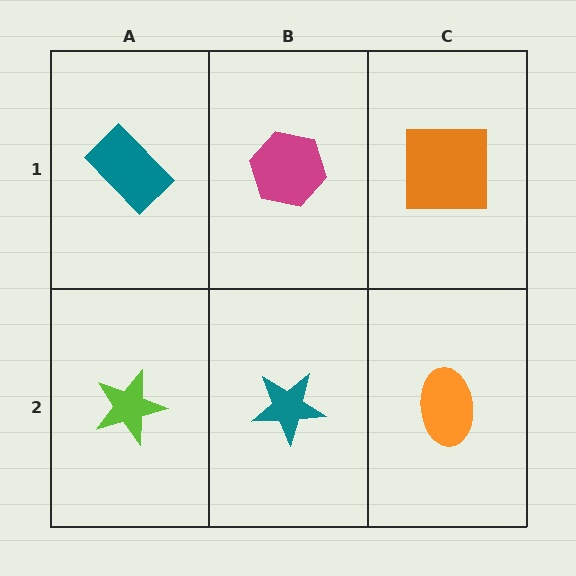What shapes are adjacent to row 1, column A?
A lime star (row 2, column A), a magenta hexagon (row 1, column B).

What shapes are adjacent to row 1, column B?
A teal star (row 2, column B), a teal rectangle (row 1, column A), an orange square (row 1, column C).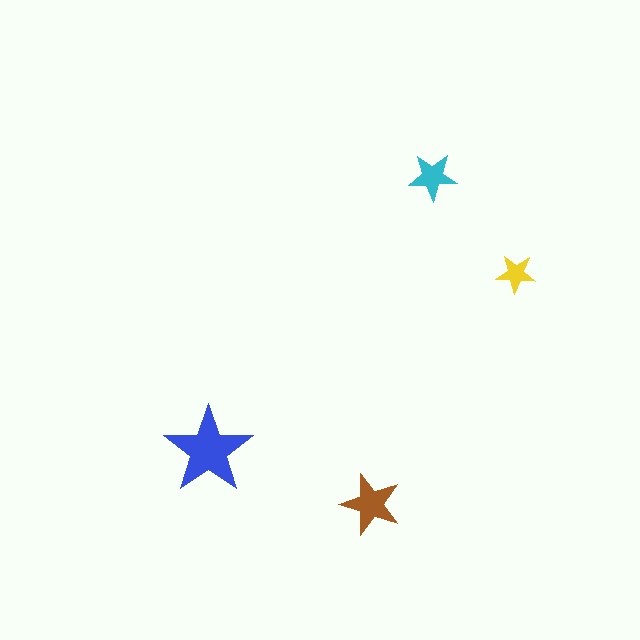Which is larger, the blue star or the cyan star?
The blue one.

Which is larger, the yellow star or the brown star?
The brown one.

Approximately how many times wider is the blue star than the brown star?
About 1.5 times wider.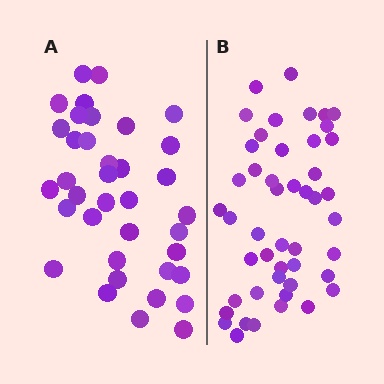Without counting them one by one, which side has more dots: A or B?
Region B (the right region) has more dots.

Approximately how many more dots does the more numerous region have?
Region B has roughly 10 or so more dots than region A.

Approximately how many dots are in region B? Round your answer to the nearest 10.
About 50 dots. (The exact count is 47, which rounds to 50.)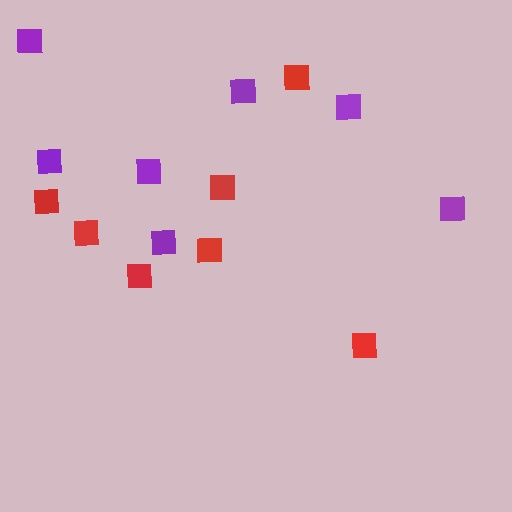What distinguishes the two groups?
There are 2 groups: one group of purple squares (7) and one group of red squares (7).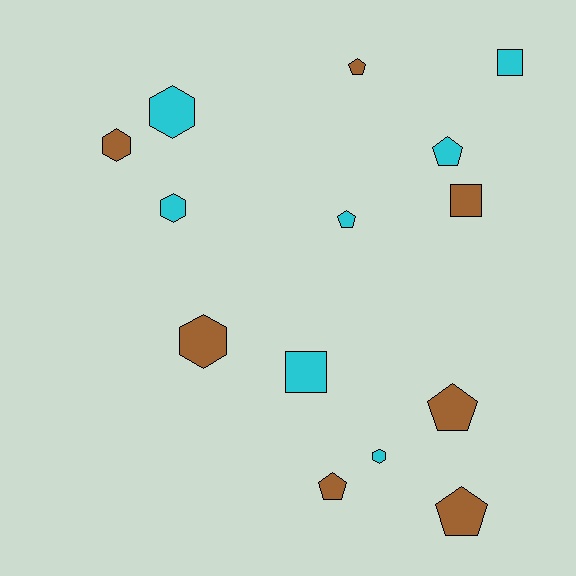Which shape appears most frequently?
Pentagon, with 6 objects.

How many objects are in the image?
There are 14 objects.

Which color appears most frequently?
Brown, with 7 objects.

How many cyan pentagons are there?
There are 2 cyan pentagons.